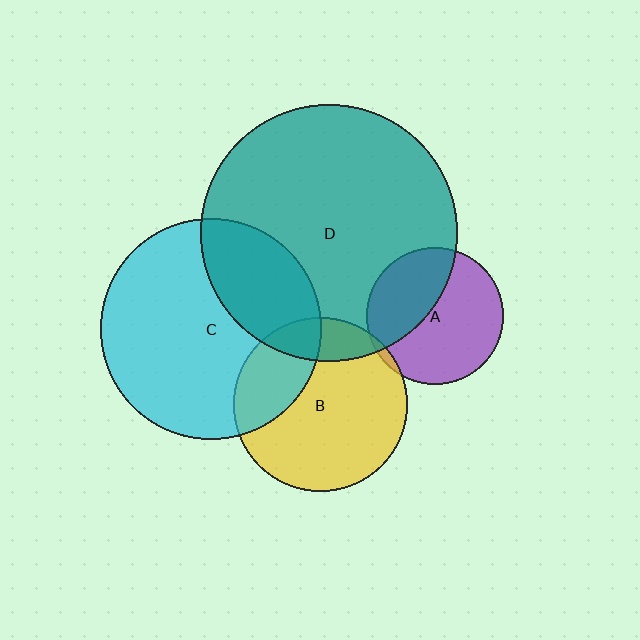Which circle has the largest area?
Circle D (teal).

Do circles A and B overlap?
Yes.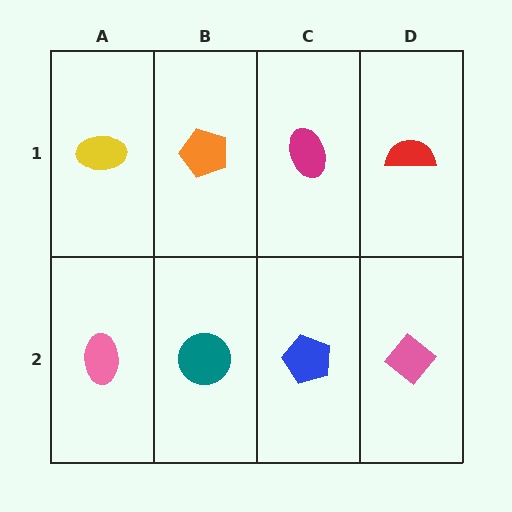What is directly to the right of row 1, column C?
A red semicircle.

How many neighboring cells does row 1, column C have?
3.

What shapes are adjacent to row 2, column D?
A red semicircle (row 1, column D), a blue pentagon (row 2, column C).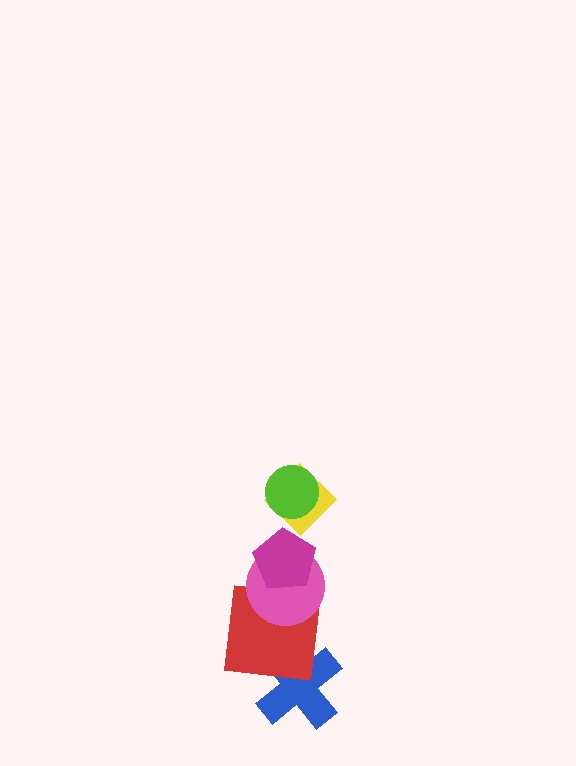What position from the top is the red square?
The red square is 5th from the top.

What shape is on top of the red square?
The pink circle is on top of the red square.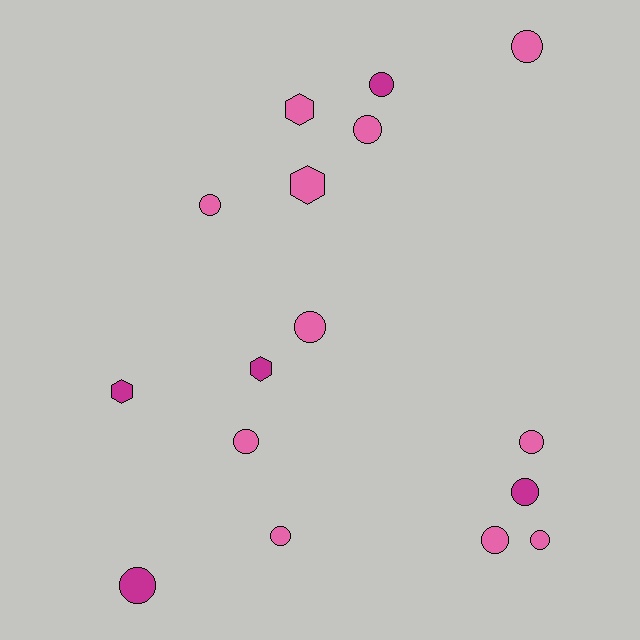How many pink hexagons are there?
There are 2 pink hexagons.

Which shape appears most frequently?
Circle, with 12 objects.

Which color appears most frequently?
Pink, with 11 objects.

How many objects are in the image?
There are 16 objects.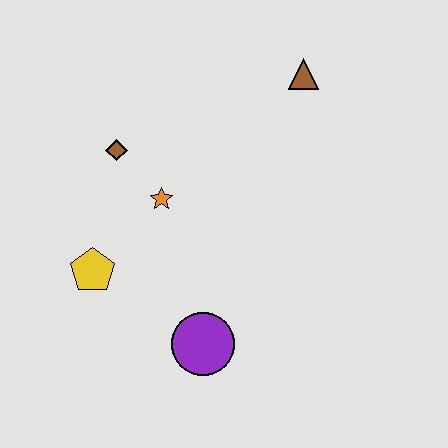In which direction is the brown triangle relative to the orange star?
The brown triangle is to the right of the orange star.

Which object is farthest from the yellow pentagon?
The brown triangle is farthest from the yellow pentagon.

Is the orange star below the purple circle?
No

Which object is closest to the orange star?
The brown diamond is closest to the orange star.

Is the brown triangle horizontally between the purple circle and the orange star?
No